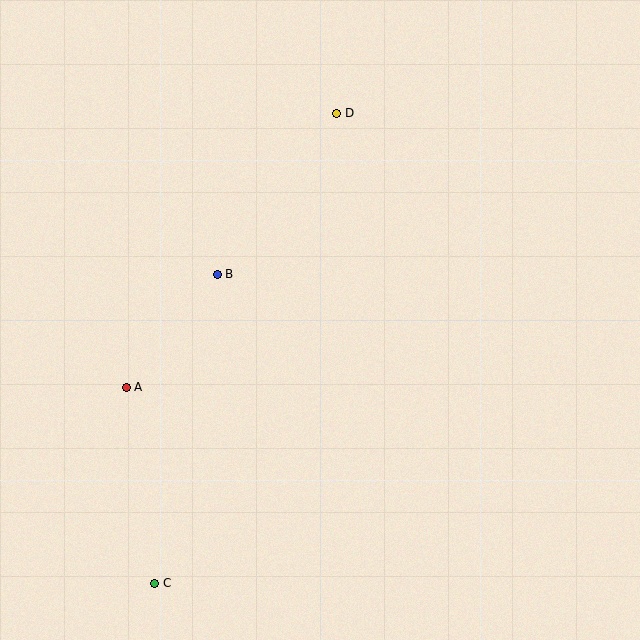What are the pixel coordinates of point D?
Point D is at (337, 113).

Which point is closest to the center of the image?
Point B at (217, 274) is closest to the center.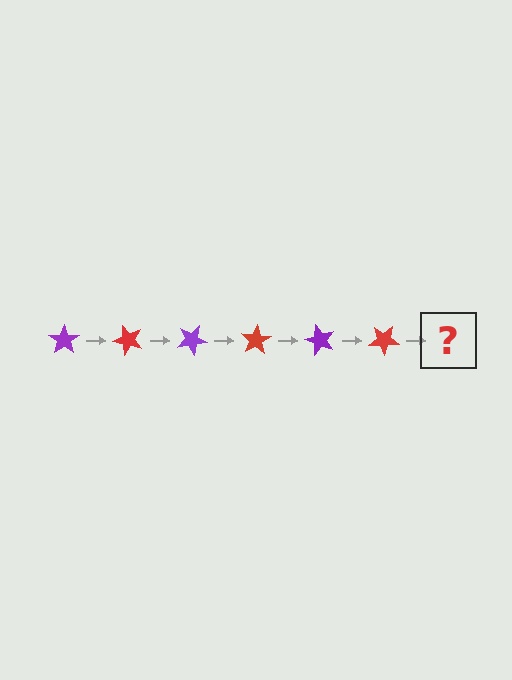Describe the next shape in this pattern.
It should be a purple star, rotated 300 degrees from the start.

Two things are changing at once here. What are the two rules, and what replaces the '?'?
The two rules are that it rotates 50 degrees each step and the color cycles through purple and red. The '?' should be a purple star, rotated 300 degrees from the start.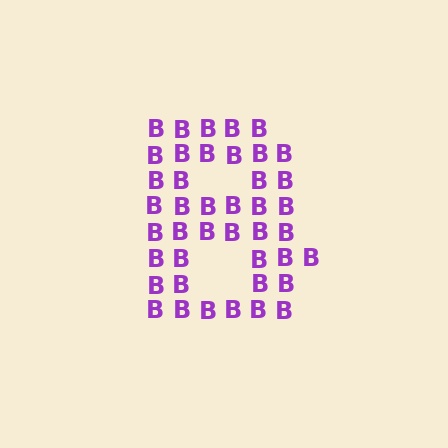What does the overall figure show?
The overall figure shows the letter B.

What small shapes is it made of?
It is made of small letter B's.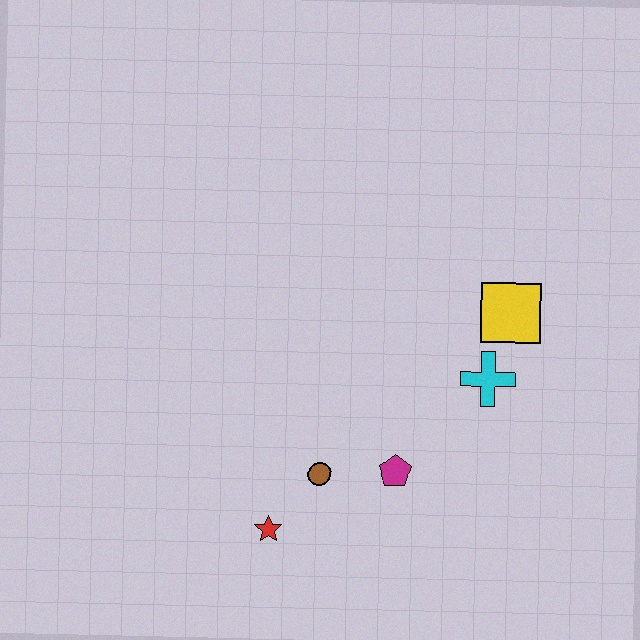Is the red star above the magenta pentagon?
No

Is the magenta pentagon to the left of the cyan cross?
Yes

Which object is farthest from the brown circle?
The yellow square is farthest from the brown circle.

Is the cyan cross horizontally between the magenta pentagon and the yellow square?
Yes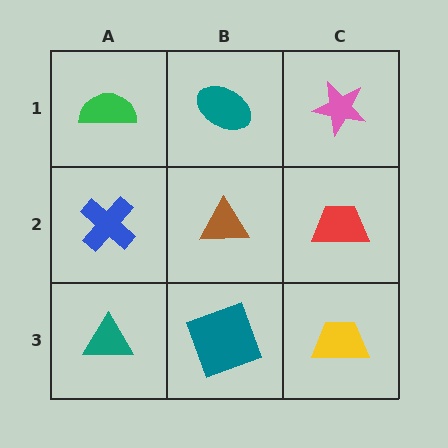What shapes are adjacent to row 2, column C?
A pink star (row 1, column C), a yellow trapezoid (row 3, column C), a brown triangle (row 2, column B).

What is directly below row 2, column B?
A teal square.